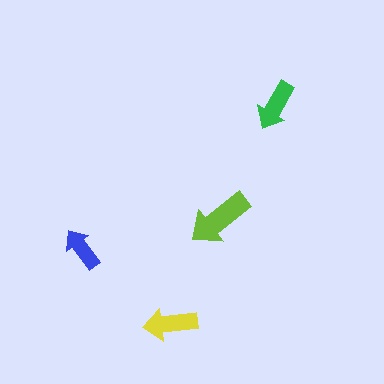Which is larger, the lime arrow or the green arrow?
The lime one.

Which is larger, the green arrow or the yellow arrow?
The yellow one.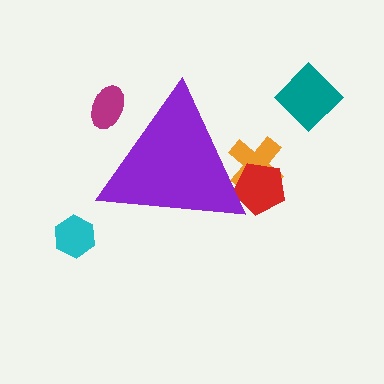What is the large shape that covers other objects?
A purple triangle.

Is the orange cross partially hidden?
Yes, the orange cross is partially hidden behind the purple triangle.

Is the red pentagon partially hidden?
Yes, the red pentagon is partially hidden behind the purple triangle.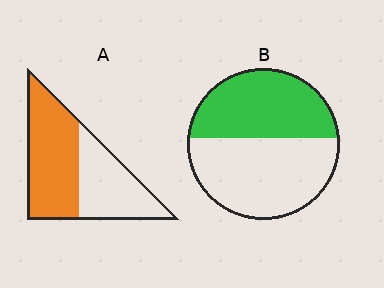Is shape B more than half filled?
No.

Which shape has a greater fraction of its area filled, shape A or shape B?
Shape A.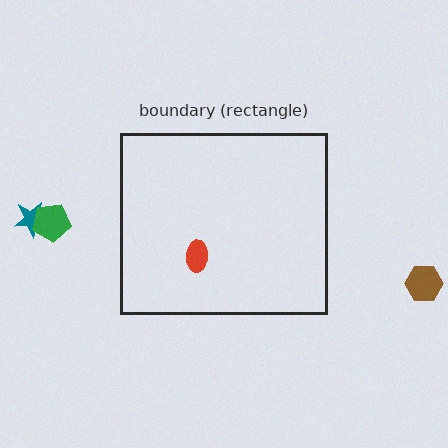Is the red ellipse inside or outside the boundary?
Inside.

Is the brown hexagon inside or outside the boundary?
Outside.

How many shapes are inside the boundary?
1 inside, 3 outside.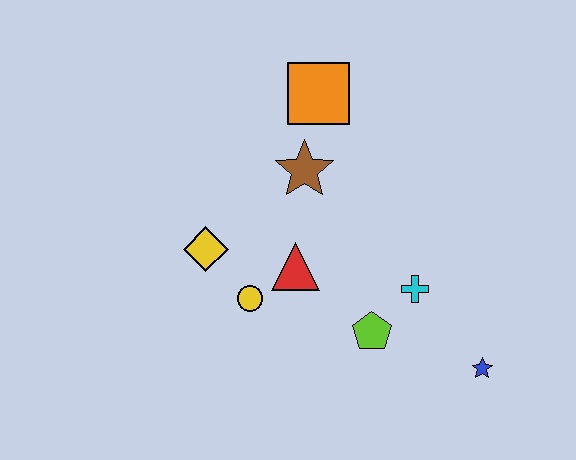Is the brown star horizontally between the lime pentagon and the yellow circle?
Yes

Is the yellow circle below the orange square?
Yes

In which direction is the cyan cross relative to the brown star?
The cyan cross is below the brown star.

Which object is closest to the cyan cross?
The lime pentagon is closest to the cyan cross.